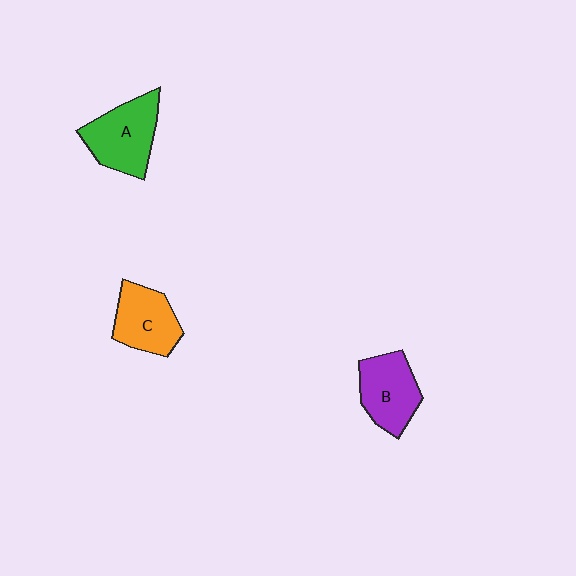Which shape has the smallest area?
Shape C (orange).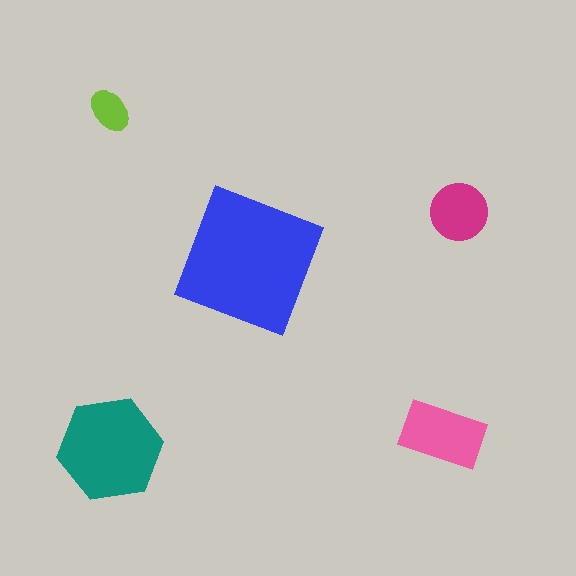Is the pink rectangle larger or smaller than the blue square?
Smaller.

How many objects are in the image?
There are 5 objects in the image.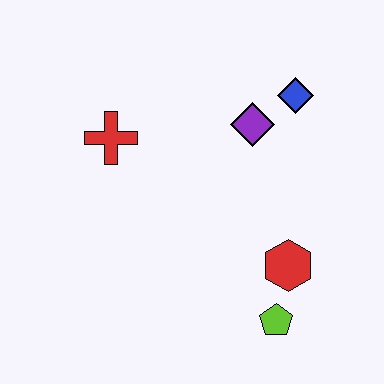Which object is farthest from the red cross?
The lime pentagon is farthest from the red cross.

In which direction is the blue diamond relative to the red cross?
The blue diamond is to the right of the red cross.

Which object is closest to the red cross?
The purple diamond is closest to the red cross.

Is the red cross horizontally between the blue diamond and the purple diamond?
No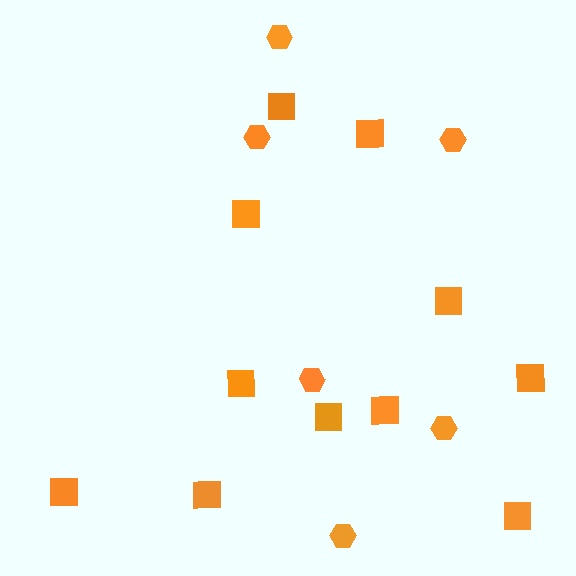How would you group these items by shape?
There are 2 groups: one group of squares (11) and one group of hexagons (6).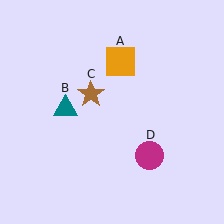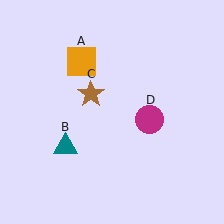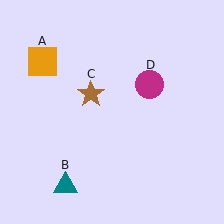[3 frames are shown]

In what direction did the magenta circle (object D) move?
The magenta circle (object D) moved up.